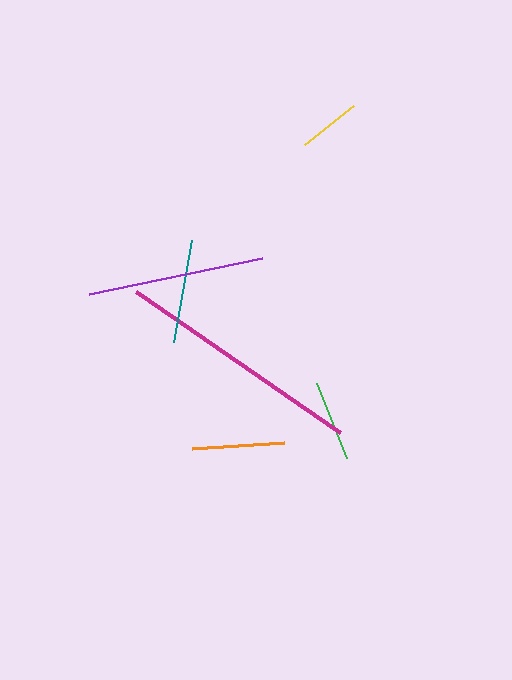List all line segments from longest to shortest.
From longest to shortest: magenta, purple, teal, orange, green, yellow.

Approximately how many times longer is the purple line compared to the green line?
The purple line is approximately 2.2 times the length of the green line.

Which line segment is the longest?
The magenta line is the longest at approximately 249 pixels.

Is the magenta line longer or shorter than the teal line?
The magenta line is longer than the teal line.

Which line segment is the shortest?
The yellow line is the shortest at approximately 62 pixels.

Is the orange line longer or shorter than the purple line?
The purple line is longer than the orange line.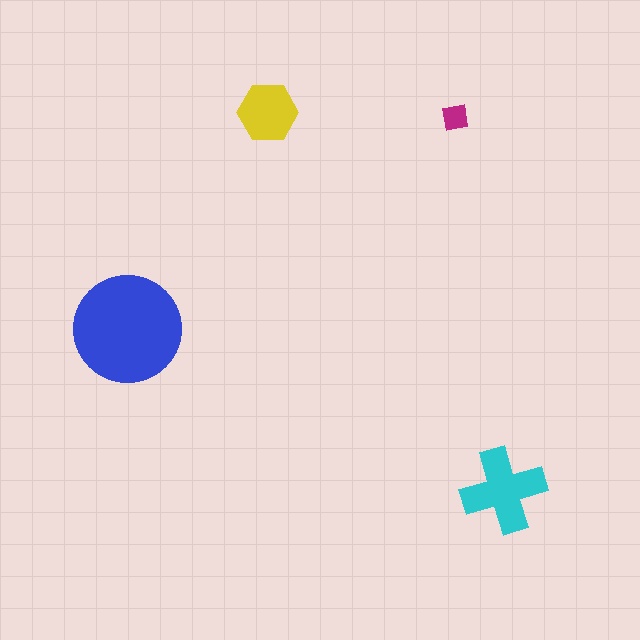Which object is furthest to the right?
The cyan cross is rightmost.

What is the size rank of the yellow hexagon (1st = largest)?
3rd.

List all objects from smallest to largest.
The magenta square, the yellow hexagon, the cyan cross, the blue circle.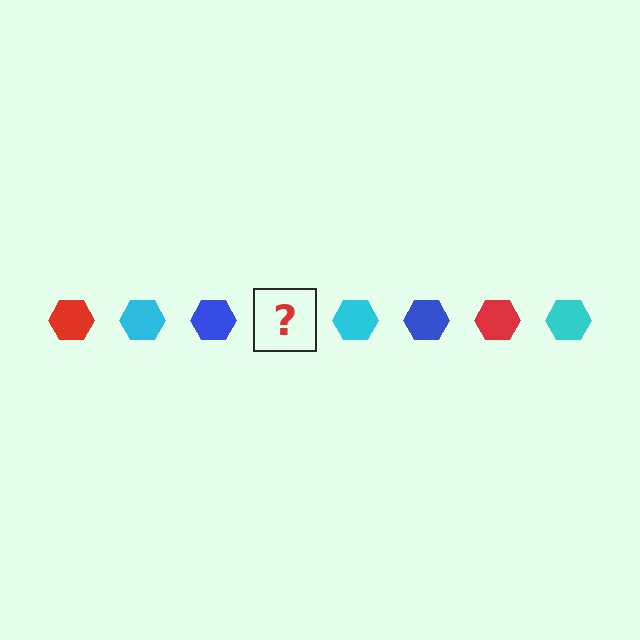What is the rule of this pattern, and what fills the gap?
The rule is that the pattern cycles through red, cyan, blue hexagons. The gap should be filled with a red hexagon.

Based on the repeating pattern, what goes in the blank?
The blank should be a red hexagon.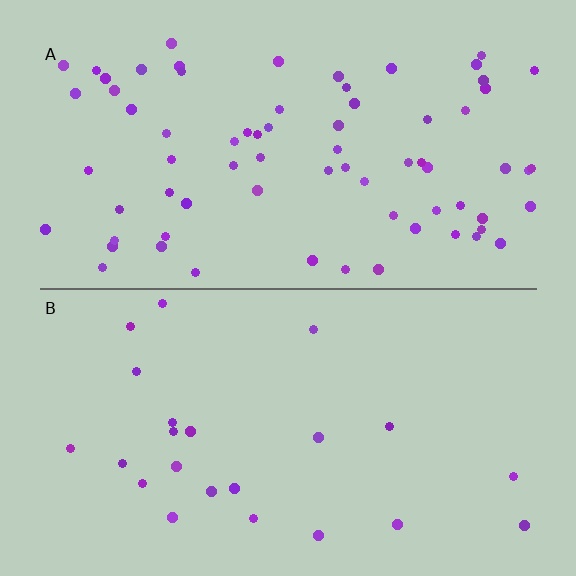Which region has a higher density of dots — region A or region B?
A (the top).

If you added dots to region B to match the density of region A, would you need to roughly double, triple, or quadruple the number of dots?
Approximately triple.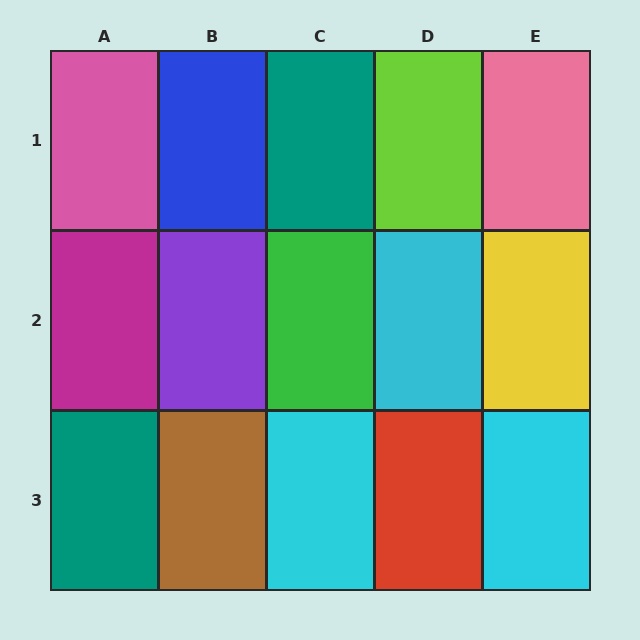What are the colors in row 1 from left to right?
Pink, blue, teal, lime, pink.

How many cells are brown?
1 cell is brown.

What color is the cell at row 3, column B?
Brown.